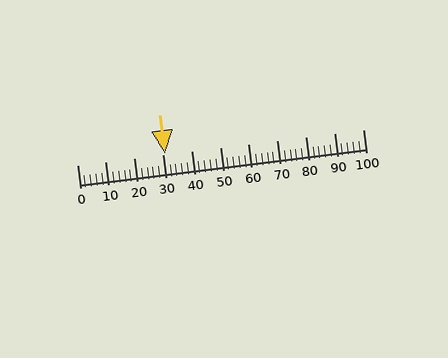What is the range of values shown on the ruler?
The ruler shows values from 0 to 100.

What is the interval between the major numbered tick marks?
The major tick marks are spaced 10 units apart.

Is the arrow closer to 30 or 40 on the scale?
The arrow is closer to 30.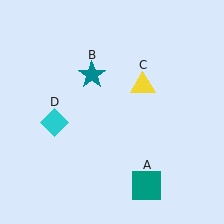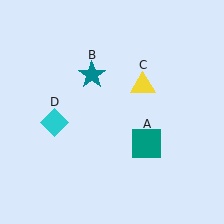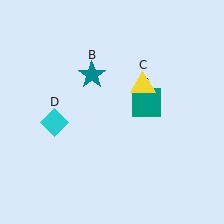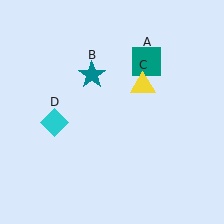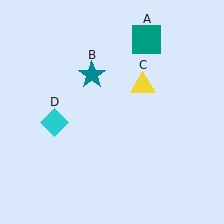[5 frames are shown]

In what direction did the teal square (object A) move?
The teal square (object A) moved up.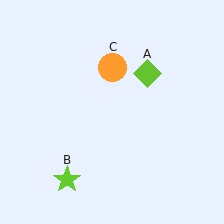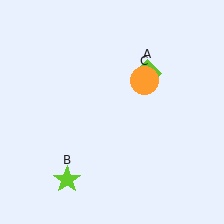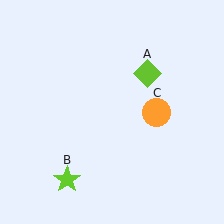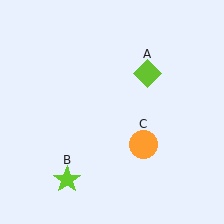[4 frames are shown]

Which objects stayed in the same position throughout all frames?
Lime diamond (object A) and lime star (object B) remained stationary.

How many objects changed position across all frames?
1 object changed position: orange circle (object C).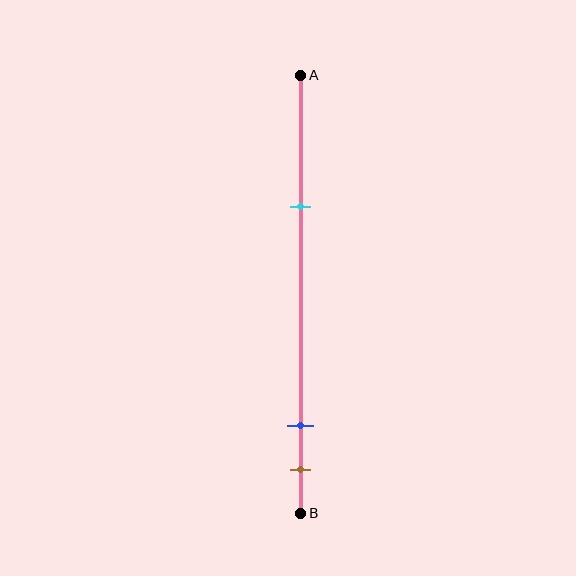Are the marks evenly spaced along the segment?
No, the marks are not evenly spaced.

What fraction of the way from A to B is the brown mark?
The brown mark is approximately 90% (0.9) of the way from A to B.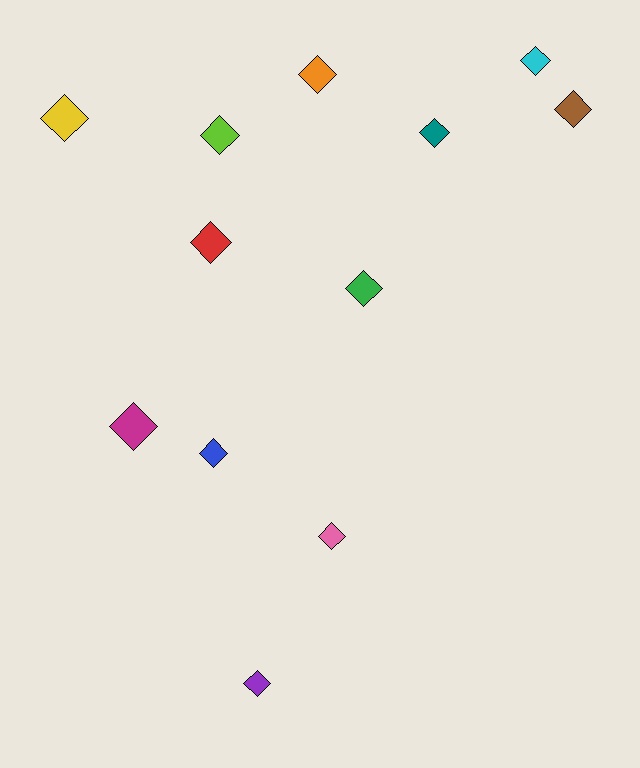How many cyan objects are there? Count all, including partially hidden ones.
There is 1 cyan object.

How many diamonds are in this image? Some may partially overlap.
There are 12 diamonds.